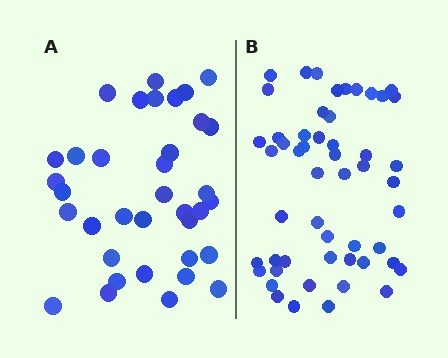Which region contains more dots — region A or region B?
Region B (the right region) has more dots.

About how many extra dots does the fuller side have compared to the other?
Region B has approximately 15 more dots than region A.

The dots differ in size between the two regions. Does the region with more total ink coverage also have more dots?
No. Region A has more total ink coverage because its dots are larger, but region B actually contains more individual dots. Total area can be misleading — the number of items is what matters here.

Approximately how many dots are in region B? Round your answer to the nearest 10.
About 50 dots. (The exact count is 52, which rounds to 50.)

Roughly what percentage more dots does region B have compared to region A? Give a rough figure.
About 45% more.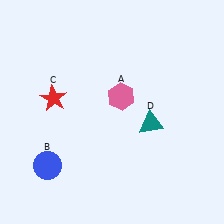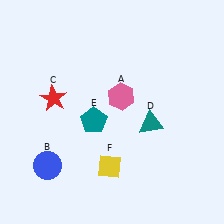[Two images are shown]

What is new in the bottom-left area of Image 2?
A teal pentagon (E) was added in the bottom-left area of Image 2.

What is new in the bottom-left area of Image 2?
A yellow diamond (F) was added in the bottom-left area of Image 2.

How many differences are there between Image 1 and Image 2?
There are 2 differences between the two images.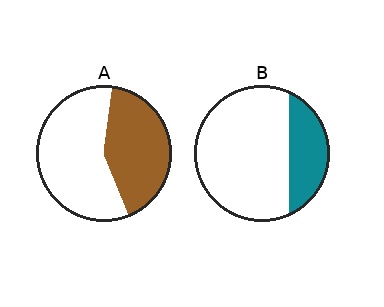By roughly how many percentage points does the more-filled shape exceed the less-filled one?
By roughly 15 percentage points (A over B).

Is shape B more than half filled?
No.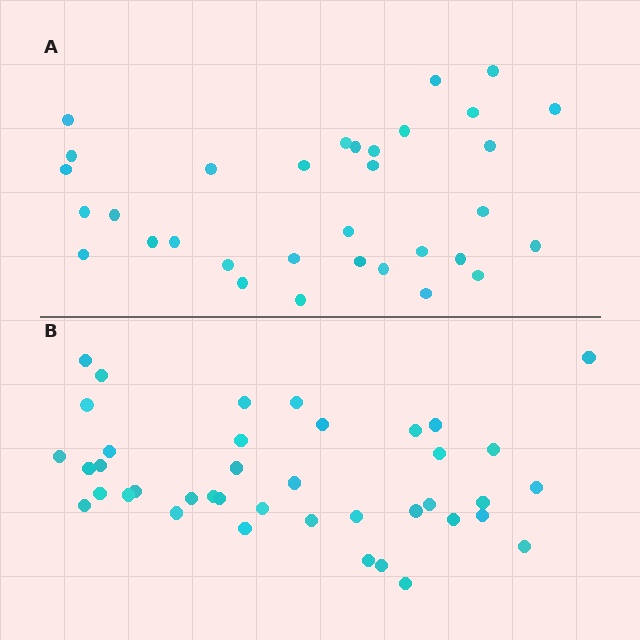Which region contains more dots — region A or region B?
Region B (the bottom region) has more dots.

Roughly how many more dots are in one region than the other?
Region B has roughly 8 or so more dots than region A.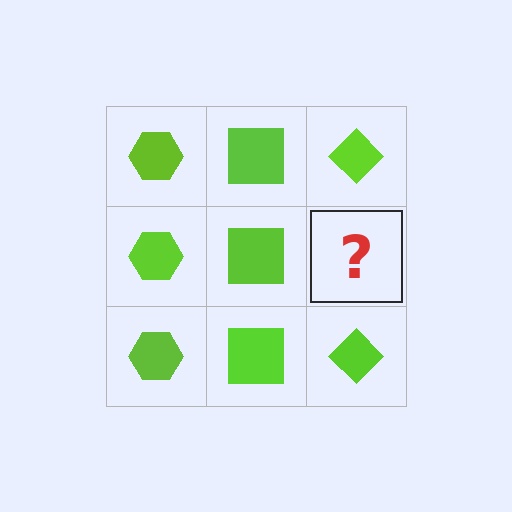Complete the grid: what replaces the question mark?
The question mark should be replaced with a lime diamond.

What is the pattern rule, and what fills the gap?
The rule is that each column has a consistent shape. The gap should be filled with a lime diamond.